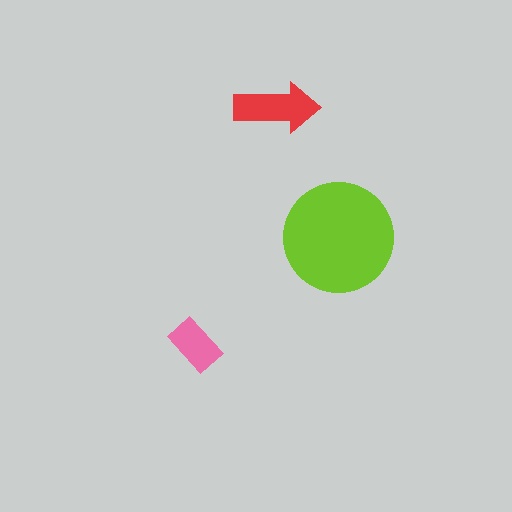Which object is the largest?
The lime circle.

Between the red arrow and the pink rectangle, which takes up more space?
The red arrow.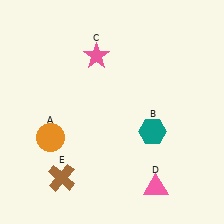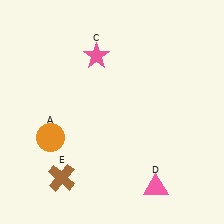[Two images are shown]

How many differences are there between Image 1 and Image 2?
There is 1 difference between the two images.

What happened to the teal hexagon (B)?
The teal hexagon (B) was removed in Image 2. It was in the bottom-right area of Image 1.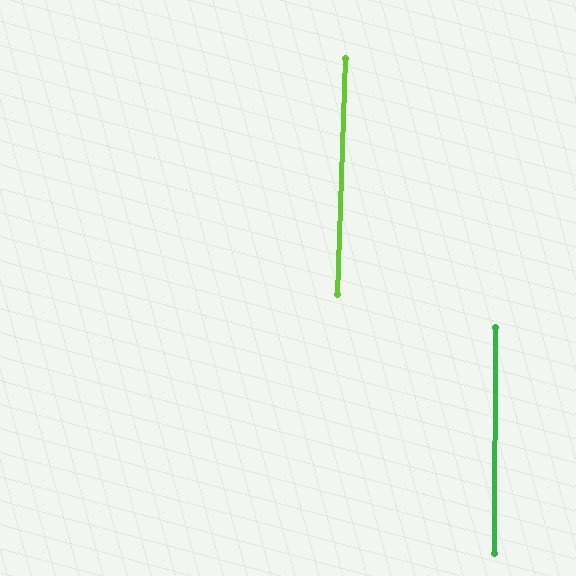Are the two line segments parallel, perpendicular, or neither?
Parallel — their directions differ by only 1.7°.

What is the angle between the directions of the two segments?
Approximately 2 degrees.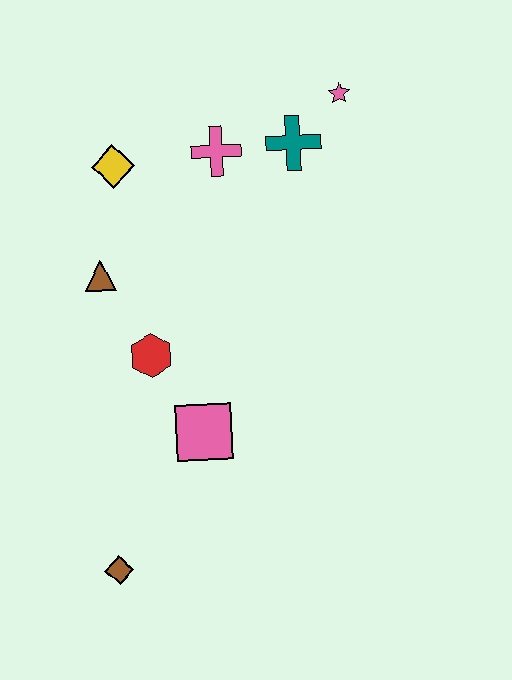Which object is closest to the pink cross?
The teal cross is closest to the pink cross.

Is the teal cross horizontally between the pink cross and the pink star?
Yes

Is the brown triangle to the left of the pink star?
Yes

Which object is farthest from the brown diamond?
The pink star is farthest from the brown diamond.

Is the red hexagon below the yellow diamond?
Yes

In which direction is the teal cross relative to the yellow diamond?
The teal cross is to the right of the yellow diamond.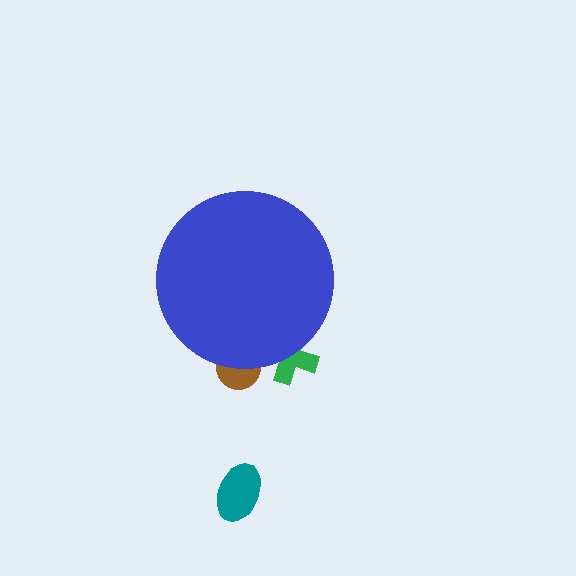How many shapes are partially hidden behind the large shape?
2 shapes are partially hidden.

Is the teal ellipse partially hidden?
No, the teal ellipse is fully visible.